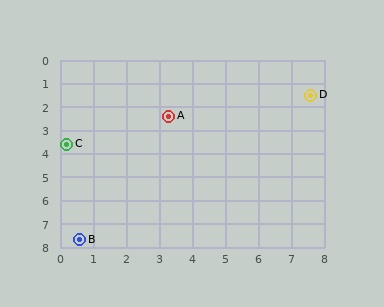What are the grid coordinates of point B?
Point B is at approximately (0.6, 7.7).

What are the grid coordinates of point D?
Point D is at approximately (7.6, 1.5).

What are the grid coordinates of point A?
Point A is at approximately (3.3, 2.4).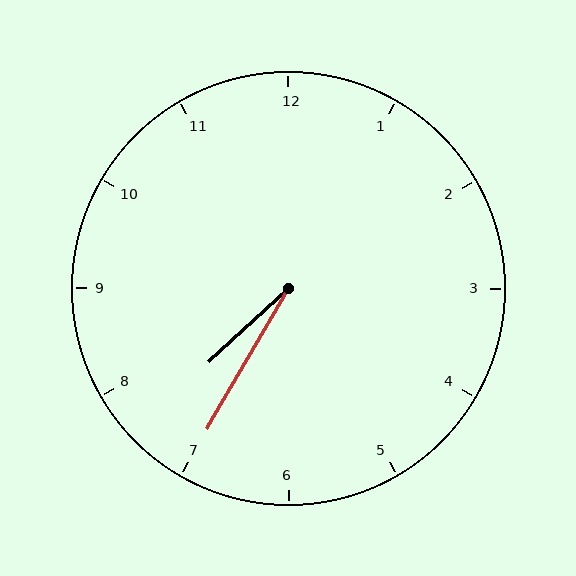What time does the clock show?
7:35.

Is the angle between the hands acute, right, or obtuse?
It is acute.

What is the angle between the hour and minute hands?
Approximately 18 degrees.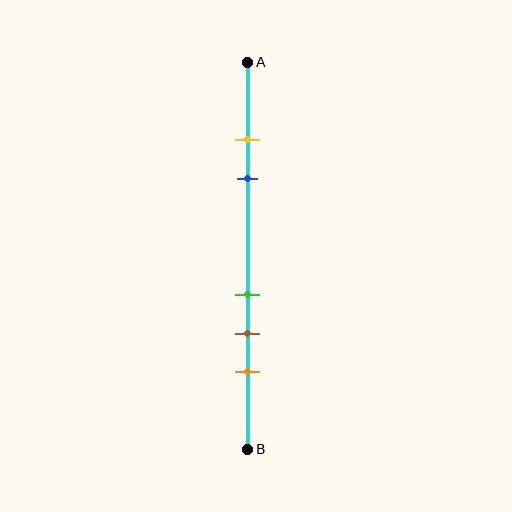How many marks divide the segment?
There are 5 marks dividing the segment.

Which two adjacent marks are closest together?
The yellow and blue marks are the closest adjacent pair.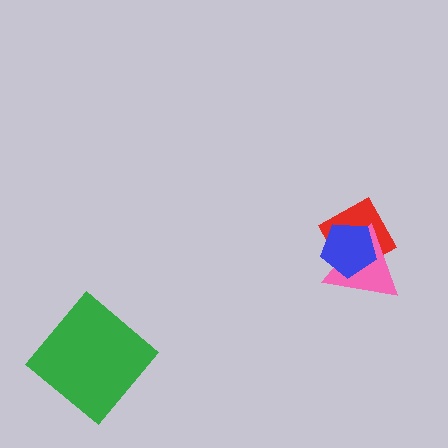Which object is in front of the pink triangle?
The blue pentagon is in front of the pink triangle.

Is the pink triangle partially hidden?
Yes, it is partially covered by another shape.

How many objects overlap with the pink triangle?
2 objects overlap with the pink triangle.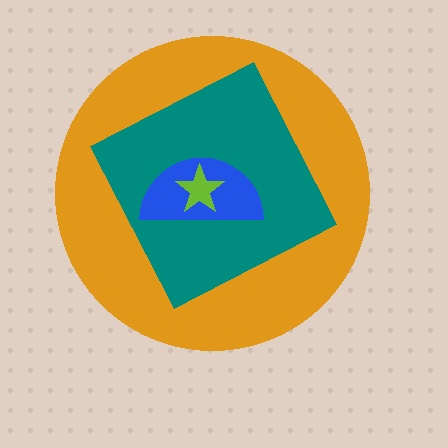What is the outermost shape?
The orange circle.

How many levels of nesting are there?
4.